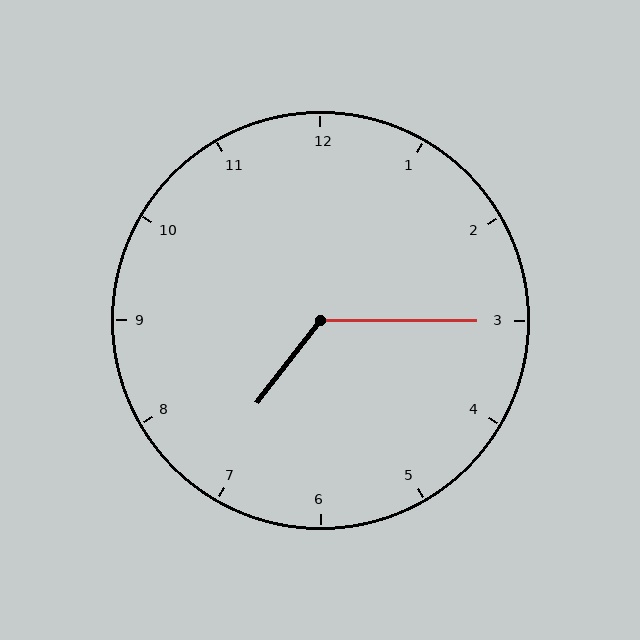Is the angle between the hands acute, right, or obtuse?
It is obtuse.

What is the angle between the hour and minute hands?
Approximately 128 degrees.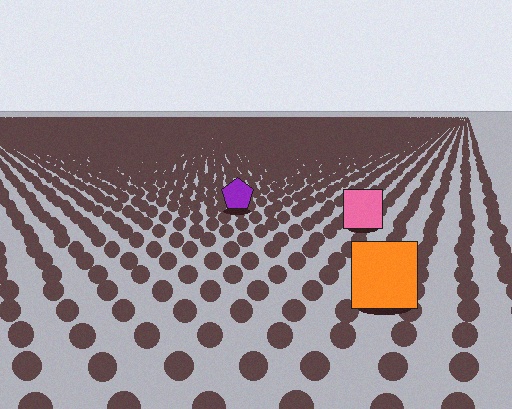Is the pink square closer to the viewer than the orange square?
No. The orange square is closer — you can tell from the texture gradient: the ground texture is coarser near it.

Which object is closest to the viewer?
The orange square is closest. The texture marks near it are larger and more spread out.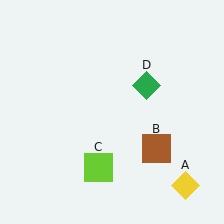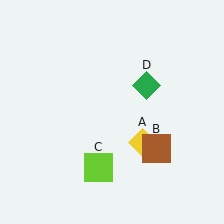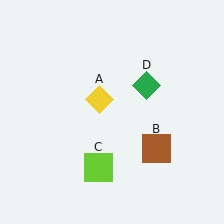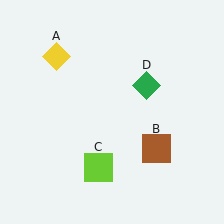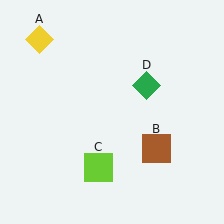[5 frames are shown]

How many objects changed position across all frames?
1 object changed position: yellow diamond (object A).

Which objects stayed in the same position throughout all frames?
Brown square (object B) and lime square (object C) and green diamond (object D) remained stationary.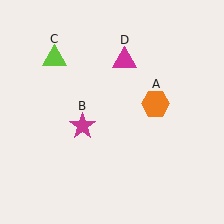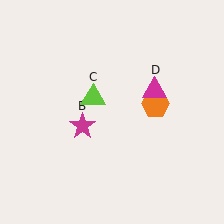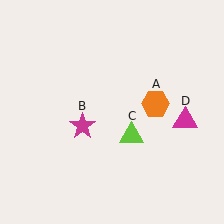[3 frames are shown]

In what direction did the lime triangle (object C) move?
The lime triangle (object C) moved down and to the right.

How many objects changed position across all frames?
2 objects changed position: lime triangle (object C), magenta triangle (object D).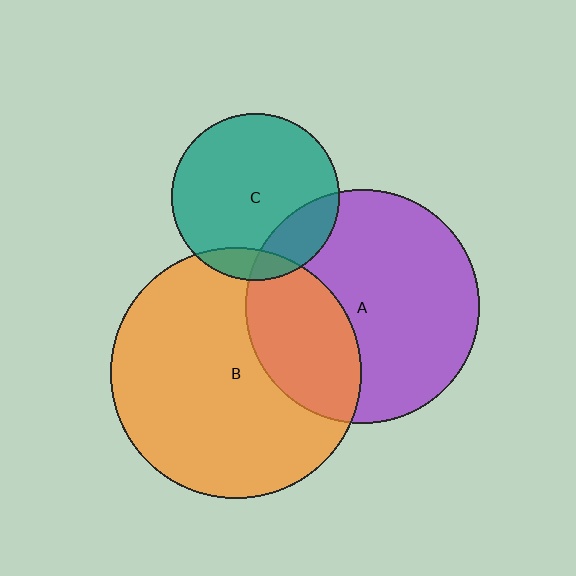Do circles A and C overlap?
Yes.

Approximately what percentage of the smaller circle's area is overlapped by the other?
Approximately 20%.